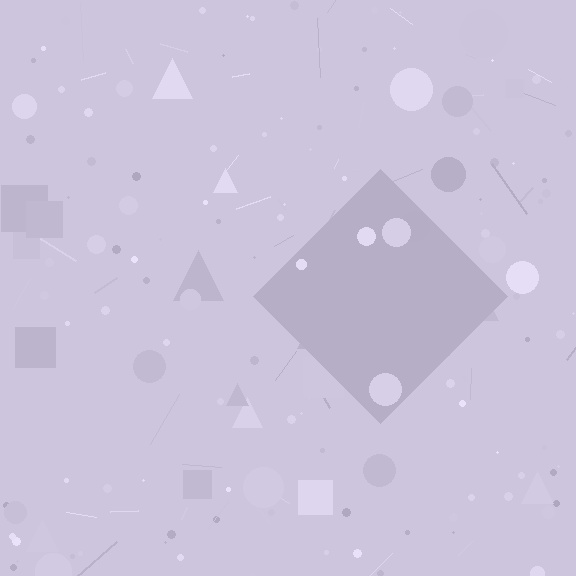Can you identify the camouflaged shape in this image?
The camouflaged shape is a diamond.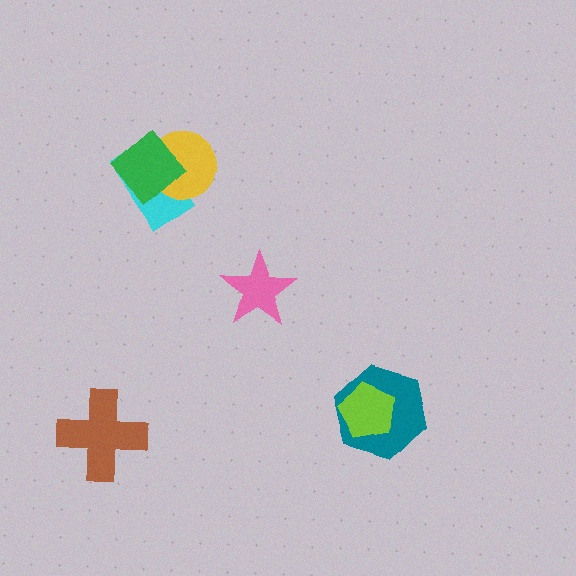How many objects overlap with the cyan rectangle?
2 objects overlap with the cyan rectangle.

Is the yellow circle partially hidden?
Yes, it is partially covered by another shape.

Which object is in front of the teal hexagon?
The lime pentagon is in front of the teal hexagon.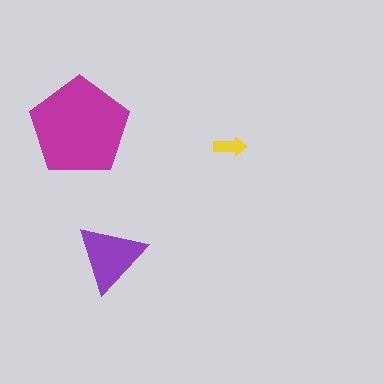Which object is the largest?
The magenta pentagon.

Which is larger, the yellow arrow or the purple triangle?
The purple triangle.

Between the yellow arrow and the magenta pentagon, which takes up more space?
The magenta pentagon.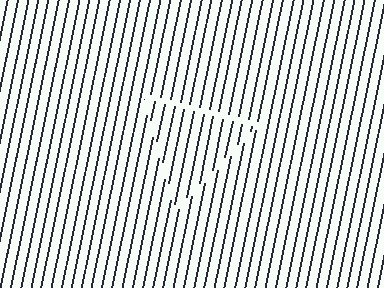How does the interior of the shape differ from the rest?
The interior of the shape contains the same grating, shifted by half a period — the contour is defined by the phase discontinuity where line-ends from the inner and outer gratings abut.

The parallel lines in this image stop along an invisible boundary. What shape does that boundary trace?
An illusory triangle. The interior of the shape contains the same grating, shifted by half a period — the contour is defined by the phase discontinuity where line-ends from the inner and outer gratings abut.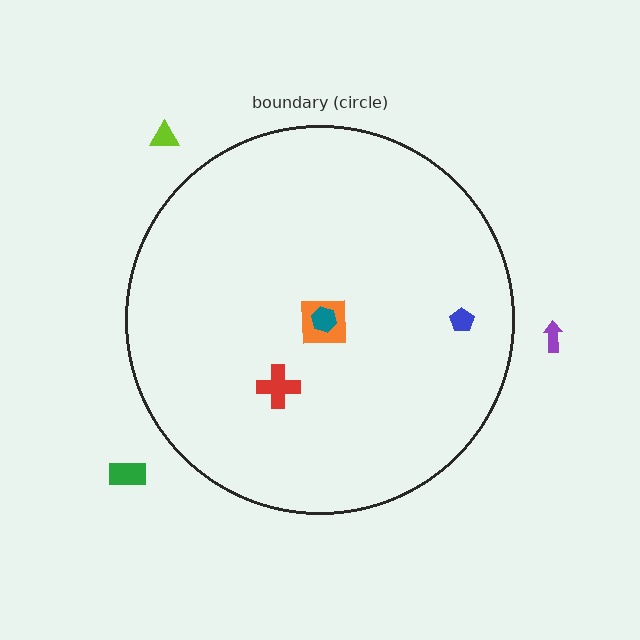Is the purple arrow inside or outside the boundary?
Outside.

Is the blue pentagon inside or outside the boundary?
Inside.